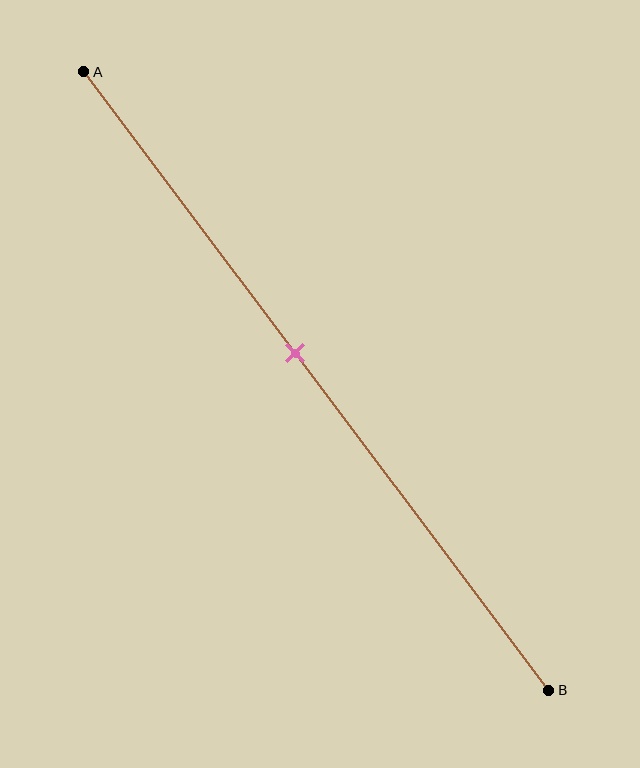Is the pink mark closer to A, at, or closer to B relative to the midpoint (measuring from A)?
The pink mark is closer to point A than the midpoint of segment AB.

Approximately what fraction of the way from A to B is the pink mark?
The pink mark is approximately 45% of the way from A to B.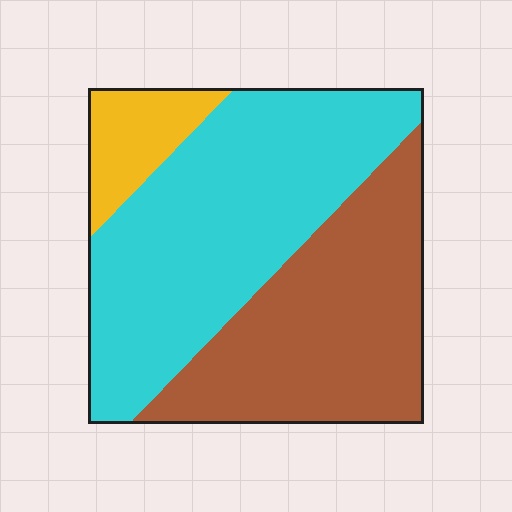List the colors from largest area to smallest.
From largest to smallest: cyan, brown, yellow.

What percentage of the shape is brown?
Brown covers 40% of the shape.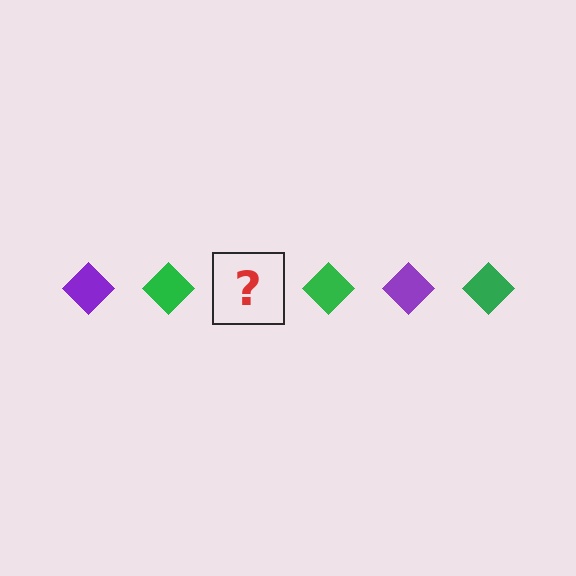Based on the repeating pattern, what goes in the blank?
The blank should be a purple diamond.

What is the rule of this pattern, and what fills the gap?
The rule is that the pattern cycles through purple, green diamonds. The gap should be filled with a purple diamond.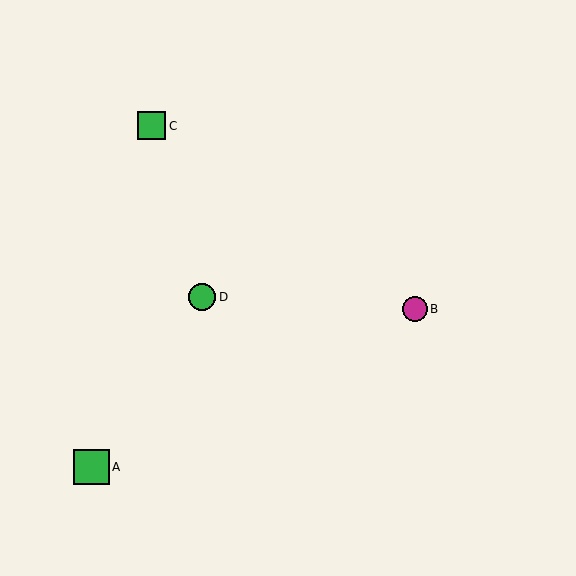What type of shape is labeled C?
Shape C is a green square.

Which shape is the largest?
The green square (labeled A) is the largest.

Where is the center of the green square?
The center of the green square is at (151, 126).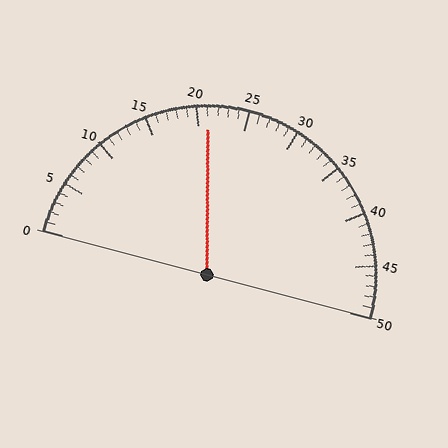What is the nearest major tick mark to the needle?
The nearest major tick mark is 20.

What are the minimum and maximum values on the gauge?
The gauge ranges from 0 to 50.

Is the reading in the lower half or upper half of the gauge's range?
The reading is in the lower half of the range (0 to 50).